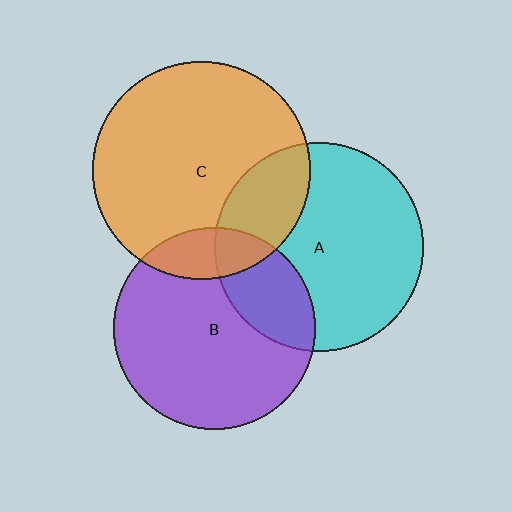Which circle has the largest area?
Circle C (orange).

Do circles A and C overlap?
Yes.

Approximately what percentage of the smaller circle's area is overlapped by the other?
Approximately 25%.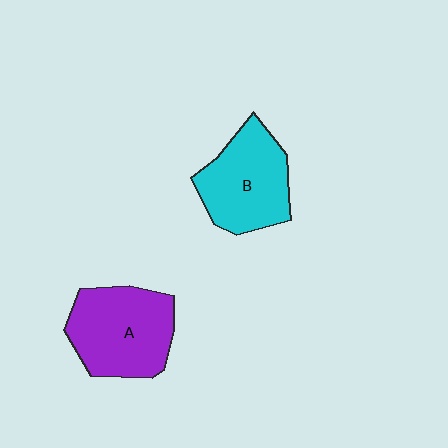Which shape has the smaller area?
Shape B (cyan).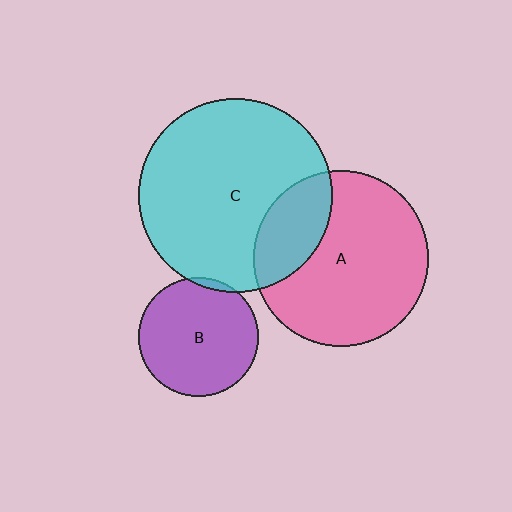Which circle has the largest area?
Circle C (cyan).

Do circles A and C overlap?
Yes.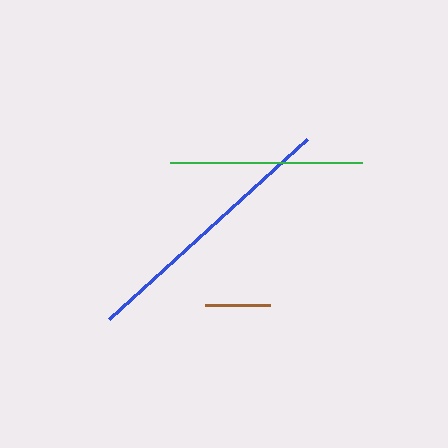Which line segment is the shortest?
The brown line is the shortest at approximately 66 pixels.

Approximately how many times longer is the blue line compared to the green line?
The blue line is approximately 1.4 times the length of the green line.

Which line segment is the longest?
The blue line is the longest at approximately 267 pixels.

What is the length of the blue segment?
The blue segment is approximately 267 pixels long.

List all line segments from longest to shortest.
From longest to shortest: blue, green, brown.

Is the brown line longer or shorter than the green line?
The green line is longer than the brown line.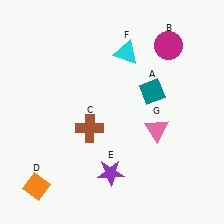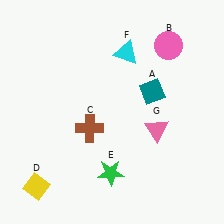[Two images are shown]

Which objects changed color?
B changed from magenta to pink. D changed from orange to yellow. E changed from purple to green.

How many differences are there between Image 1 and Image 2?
There are 3 differences between the two images.